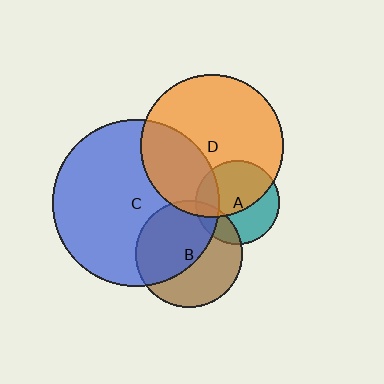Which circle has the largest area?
Circle C (blue).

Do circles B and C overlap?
Yes.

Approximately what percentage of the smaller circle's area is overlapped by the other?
Approximately 55%.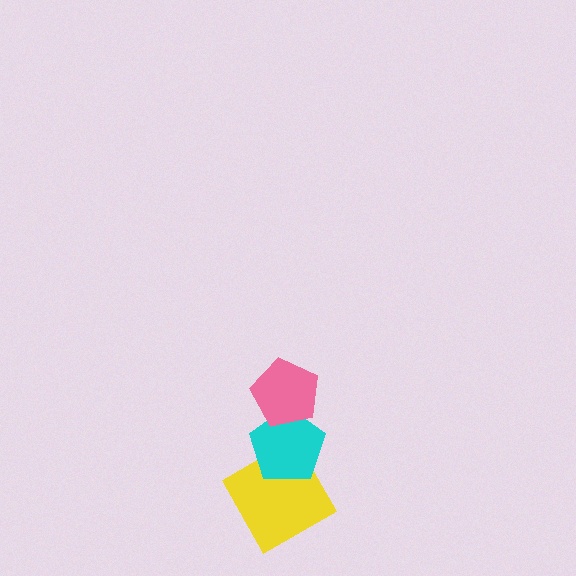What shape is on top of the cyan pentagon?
The pink pentagon is on top of the cyan pentagon.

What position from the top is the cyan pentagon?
The cyan pentagon is 2nd from the top.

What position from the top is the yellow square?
The yellow square is 3rd from the top.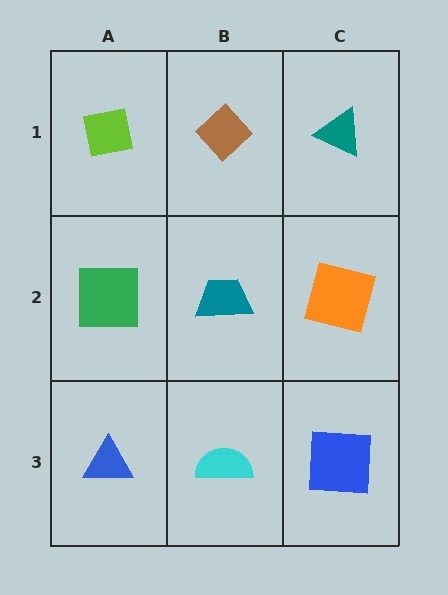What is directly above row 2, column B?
A brown diamond.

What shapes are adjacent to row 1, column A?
A green square (row 2, column A), a brown diamond (row 1, column B).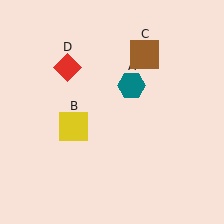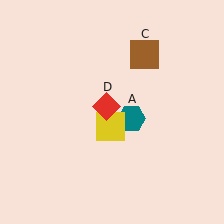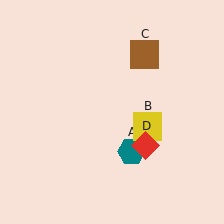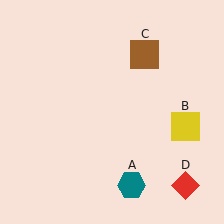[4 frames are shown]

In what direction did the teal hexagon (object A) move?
The teal hexagon (object A) moved down.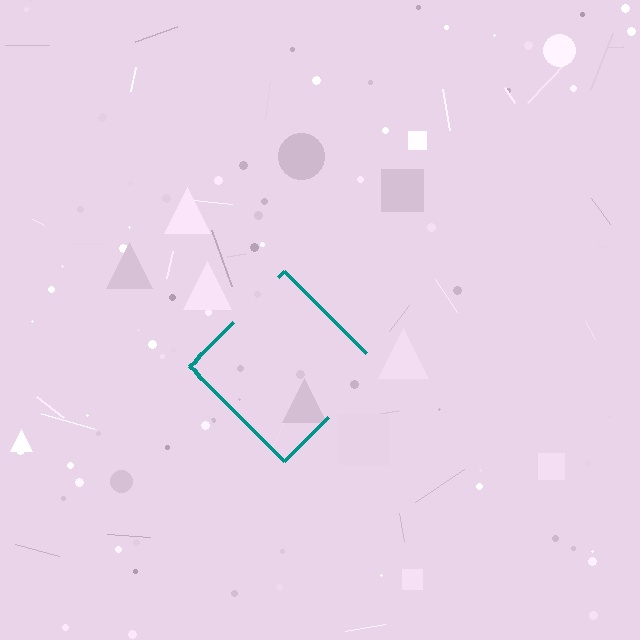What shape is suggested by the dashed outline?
The dashed outline suggests a diamond.